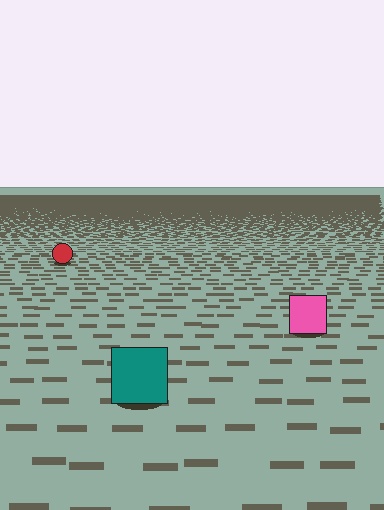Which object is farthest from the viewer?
The red circle is farthest from the viewer. It appears smaller and the ground texture around it is denser.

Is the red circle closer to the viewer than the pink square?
No. The pink square is closer — you can tell from the texture gradient: the ground texture is coarser near it.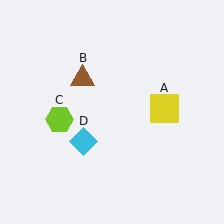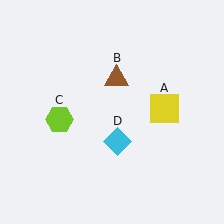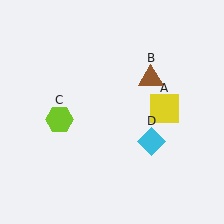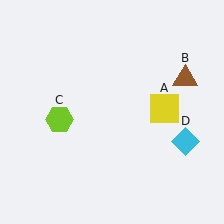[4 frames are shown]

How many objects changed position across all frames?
2 objects changed position: brown triangle (object B), cyan diamond (object D).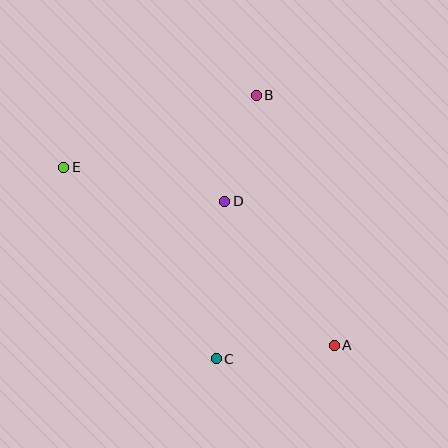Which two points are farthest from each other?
Points A and E are farthest from each other.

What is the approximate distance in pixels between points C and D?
The distance between C and D is approximately 158 pixels.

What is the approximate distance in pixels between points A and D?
The distance between A and D is approximately 181 pixels.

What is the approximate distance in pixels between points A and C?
The distance between A and C is approximately 118 pixels.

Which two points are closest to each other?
Points B and D are closest to each other.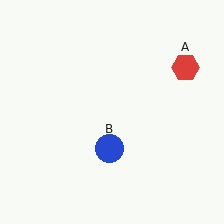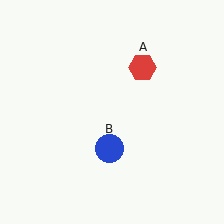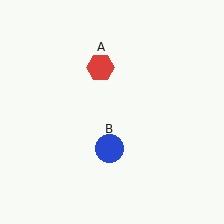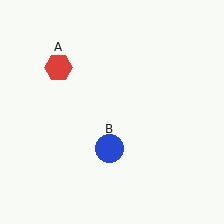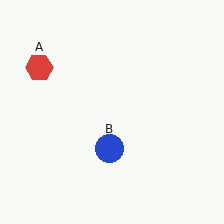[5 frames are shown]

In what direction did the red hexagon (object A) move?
The red hexagon (object A) moved left.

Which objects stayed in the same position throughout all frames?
Blue circle (object B) remained stationary.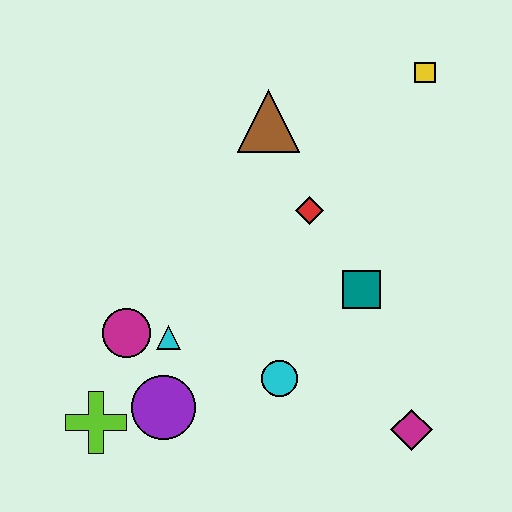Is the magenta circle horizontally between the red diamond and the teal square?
No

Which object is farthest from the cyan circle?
The yellow square is farthest from the cyan circle.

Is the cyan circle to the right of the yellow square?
No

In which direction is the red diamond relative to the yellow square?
The red diamond is below the yellow square.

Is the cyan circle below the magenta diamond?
No